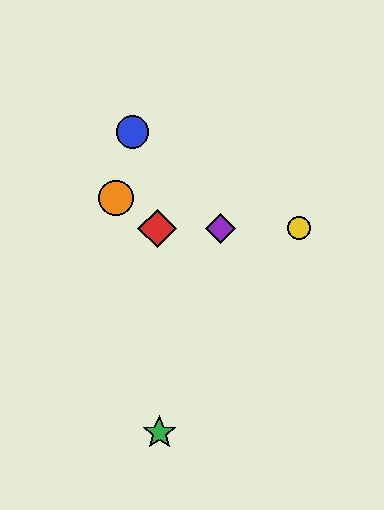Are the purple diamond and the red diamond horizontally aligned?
Yes, both are at y≈228.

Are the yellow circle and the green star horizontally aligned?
No, the yellow circle is at y≈228 and the green star is at y≈433.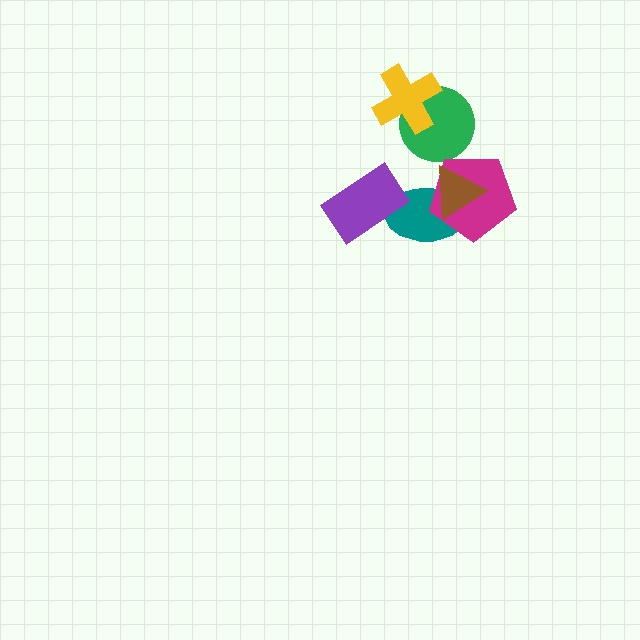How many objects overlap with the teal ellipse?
3 objects overlap with the teal ellipse.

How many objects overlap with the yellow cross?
1 object overlaps with the yellow cross.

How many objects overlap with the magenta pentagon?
2 objects overlap with the magenta pentagon.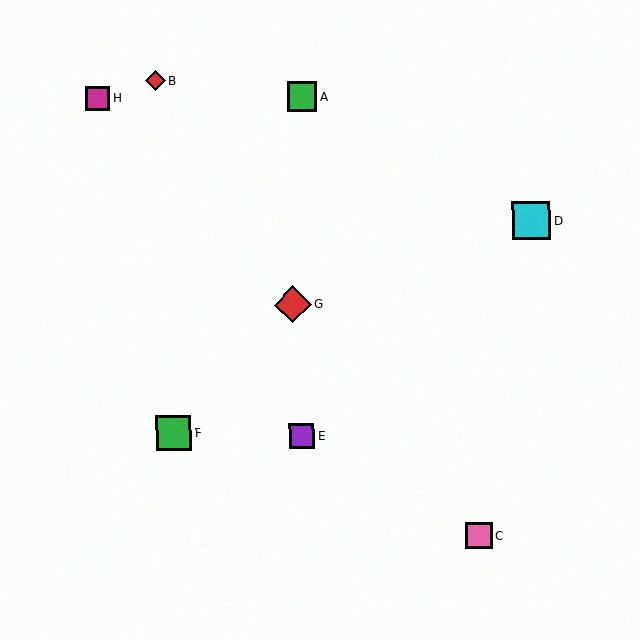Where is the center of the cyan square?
The center of the cyan square is at (532, 221).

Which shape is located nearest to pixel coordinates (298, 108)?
The green square (labeled A) at (302, 97) is nearest to that location.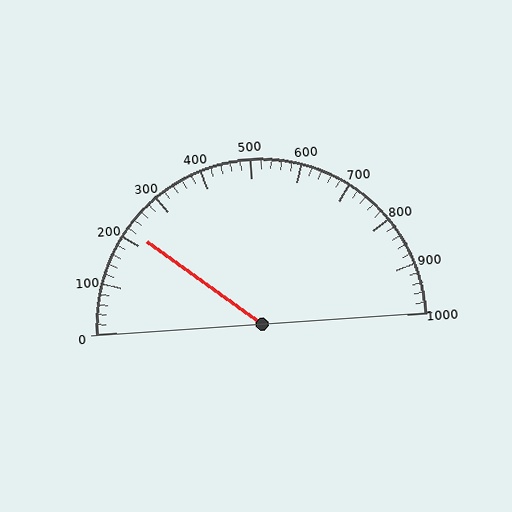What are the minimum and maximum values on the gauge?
The gauge ranges from 0 to 1000.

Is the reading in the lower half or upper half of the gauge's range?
The reading is in the lower half of the range (0 to 1000).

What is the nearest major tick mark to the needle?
The nearest major tick mark is 200.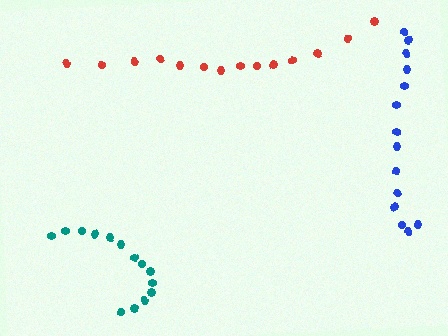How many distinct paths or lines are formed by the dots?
There are 3 distinct paths.